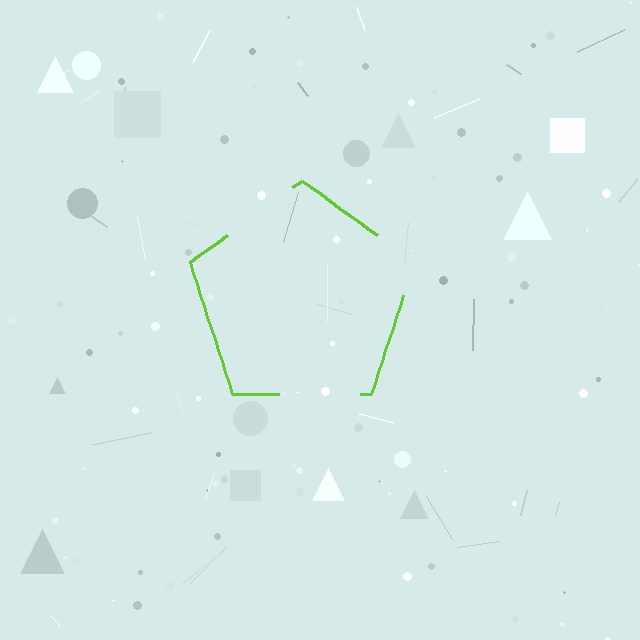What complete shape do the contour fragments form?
The contour fragments form a pentagon.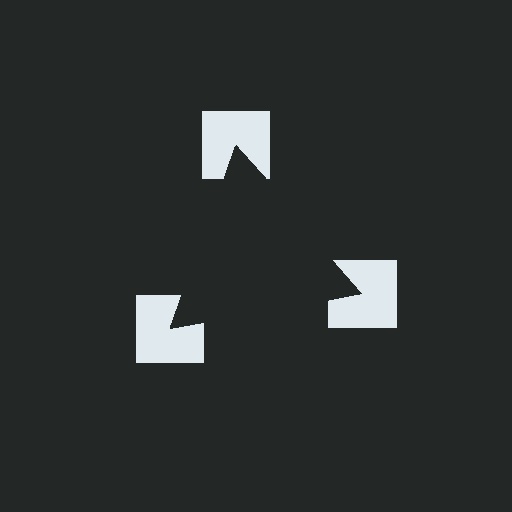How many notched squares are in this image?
There are 3 — one at each vertex of the illusory triangle.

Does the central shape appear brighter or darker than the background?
It typically appears slightly darker than the background, even though no actual brightness change is drawn.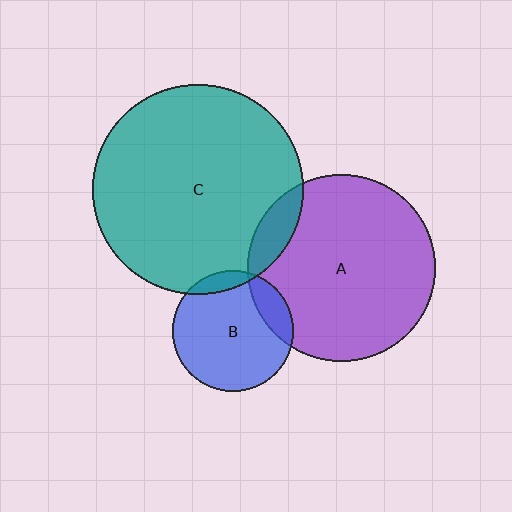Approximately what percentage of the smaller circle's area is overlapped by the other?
Approximately 10%.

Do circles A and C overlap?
Yes.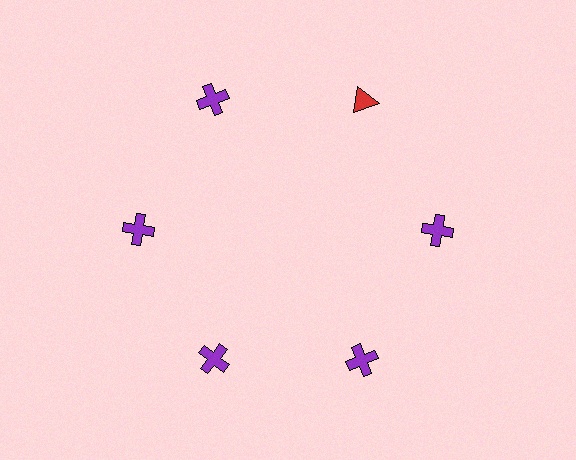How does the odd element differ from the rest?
It differs in both color (red instead of purple) and shape (triangle instead of cross).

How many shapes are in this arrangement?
There are 6 shapes arranged in a ring pattern.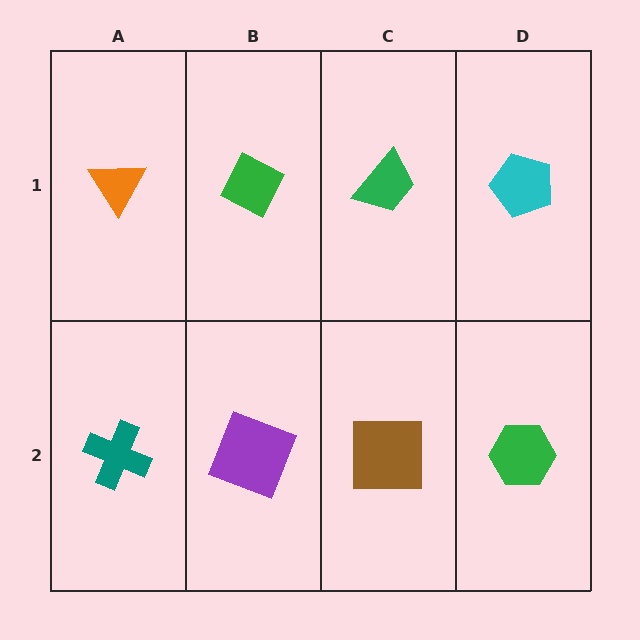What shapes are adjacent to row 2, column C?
A green trapezoid (row 1, column C), a purple square (row 2, column B), a green hexagon (row 2, column D).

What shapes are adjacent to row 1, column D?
A green hexagon (row 2, column D), a green trapezoid (row 1, column C).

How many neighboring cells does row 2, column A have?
2.